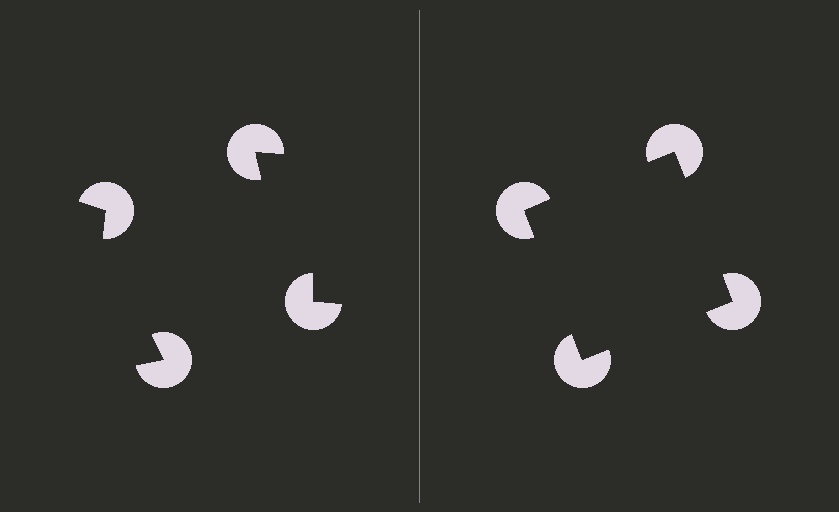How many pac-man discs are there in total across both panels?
8 — 4 on each side.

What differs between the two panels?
The pac-man discs are positioned identically on both sides; only the wedge orientations differ. On the right they align to a square; on the left they are misaligned.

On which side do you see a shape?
An illusory square appears on the right side. On the left side the wedge cuts are rotated, so no coherent shape forms.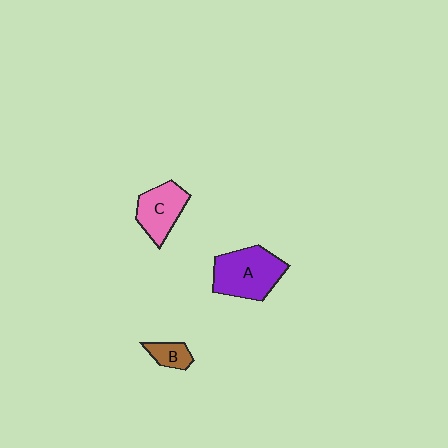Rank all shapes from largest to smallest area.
From largest to smallest: A (purple), C (pink), B (brown).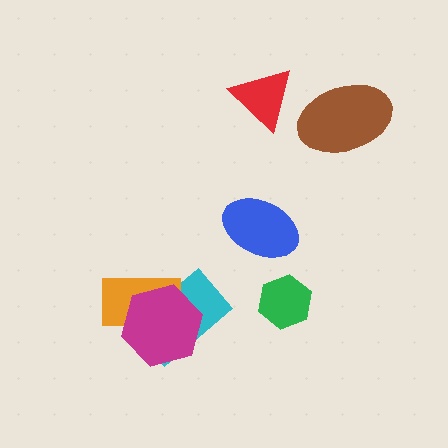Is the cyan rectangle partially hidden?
Yes, it is partially covered by another shape.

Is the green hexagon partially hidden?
No, no other shape covers it.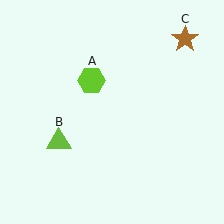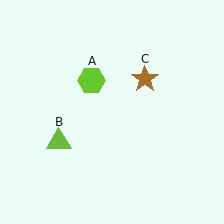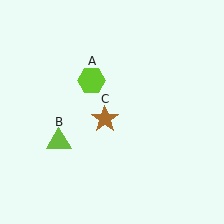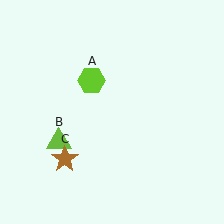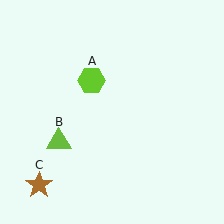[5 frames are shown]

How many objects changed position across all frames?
1 object changed position: brown star (object C).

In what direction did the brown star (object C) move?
The brown star (object C) moved down and to the left.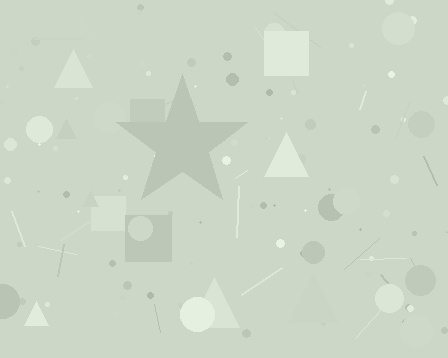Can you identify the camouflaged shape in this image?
The camouflaged shape is a star.